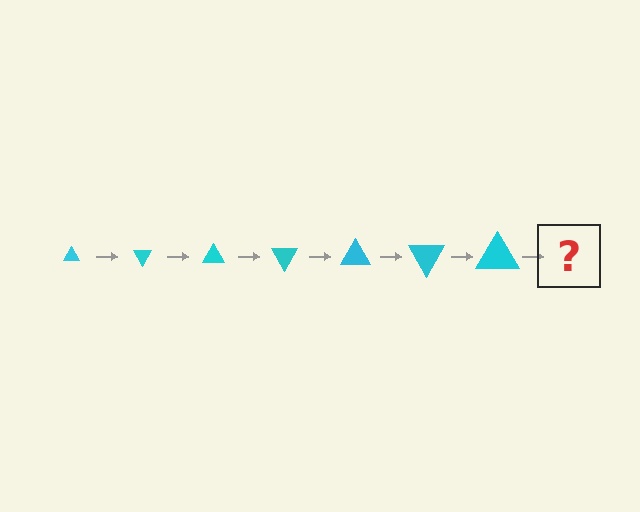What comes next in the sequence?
The next element should be a triangle, larger than the previous one and rotated 420 degrees from the start.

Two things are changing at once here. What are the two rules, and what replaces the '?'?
The two rules are that the triangle grows larger each step and it rotates 60 degrees each step. The '?' should be a triangle, larger than the previous one and rotated 420 degrees from the start.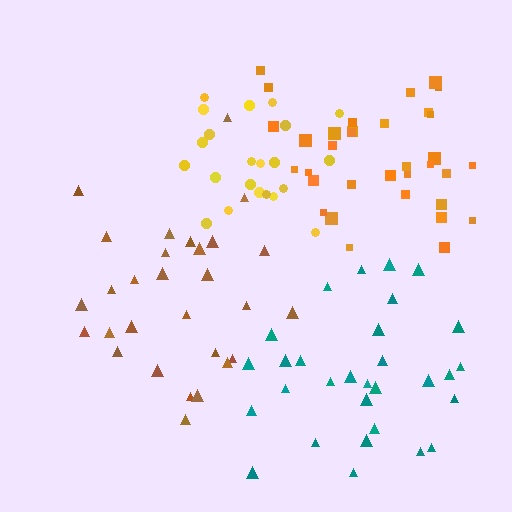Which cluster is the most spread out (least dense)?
Teal.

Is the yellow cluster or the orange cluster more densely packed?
Yellow.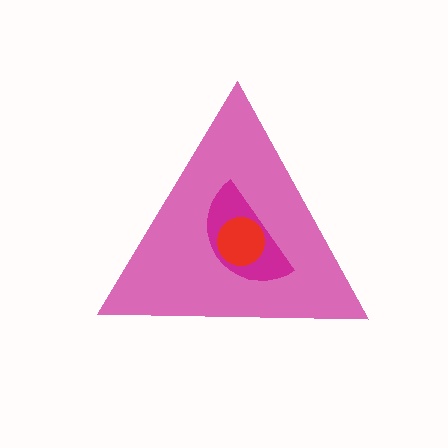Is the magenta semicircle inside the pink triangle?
Yes.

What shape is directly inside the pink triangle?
The magenta semicircle.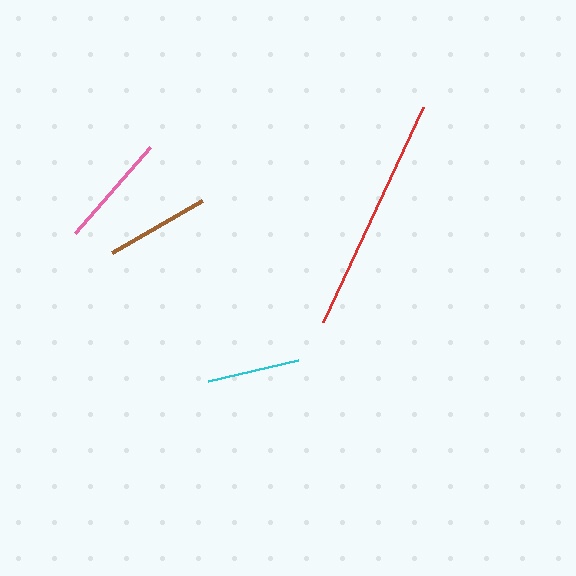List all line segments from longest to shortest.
From longest to shortest: red, pink, brown, cyan.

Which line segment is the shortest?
The cyan line is the shortest at approximately 92 pixels.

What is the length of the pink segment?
The pink segment is approximately 114 pixels long.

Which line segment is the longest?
The red line is the longest at approximately 238 pixels.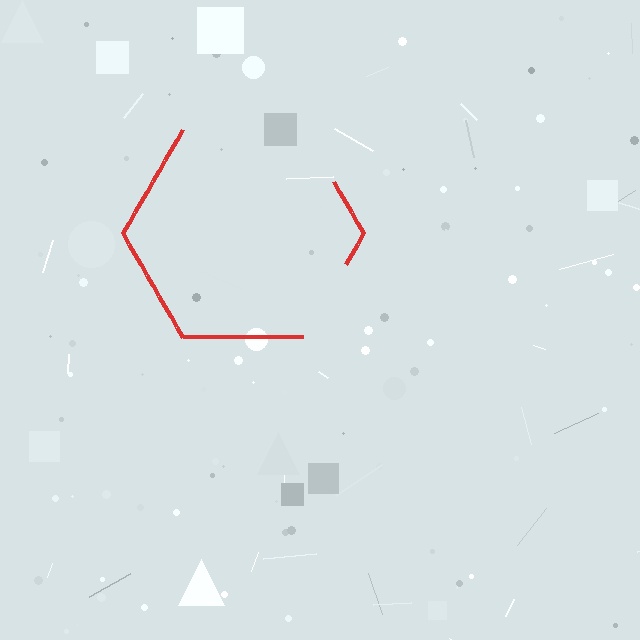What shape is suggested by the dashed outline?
The dashed outline suggests a hexagon.